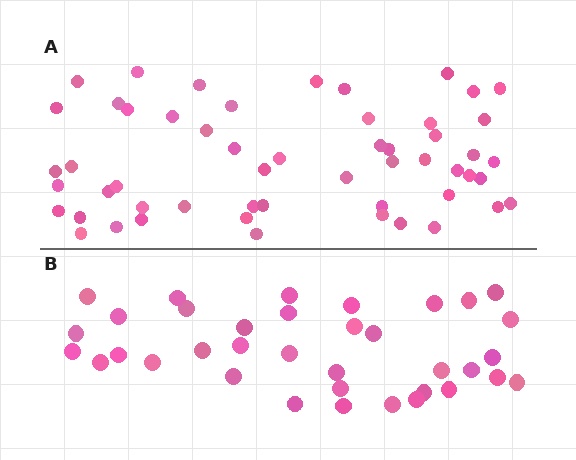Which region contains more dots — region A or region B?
Region A (the top region) has more dots.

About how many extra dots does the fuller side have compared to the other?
Region A has approximately 20 more dots than region B.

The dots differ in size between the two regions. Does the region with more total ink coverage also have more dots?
No. Region B has more total ink coverage because its dots are larger, but region A actually contains more individual dots. Total area can be misleading — the number of items is what matters here.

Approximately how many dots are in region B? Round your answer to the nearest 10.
About 40 dots. (The exact count is 36, which rounds to 40.)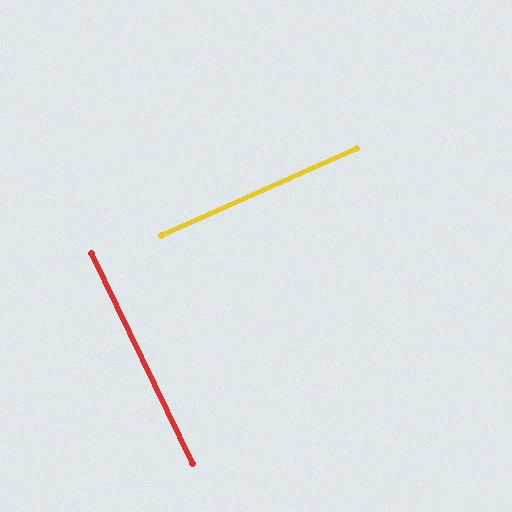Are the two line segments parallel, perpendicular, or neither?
Perpendicular — they meet at approximately 88°.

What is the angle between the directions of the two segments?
Approximately 88 degrees.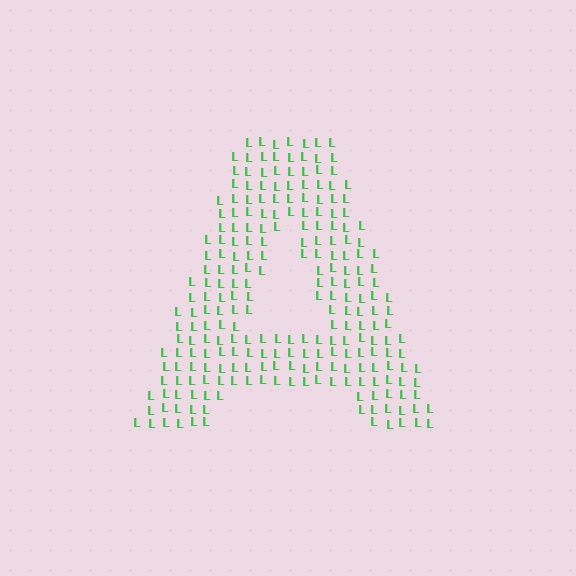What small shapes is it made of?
It is made of small letter L's.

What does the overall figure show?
The overall figure shows the letter A.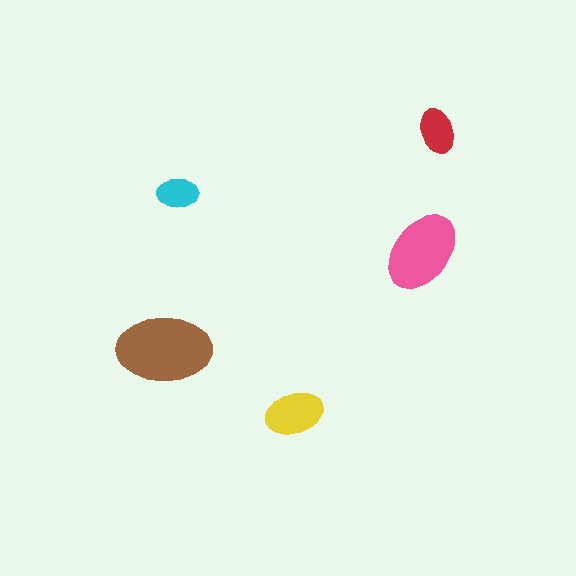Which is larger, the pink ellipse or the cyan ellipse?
The pink one.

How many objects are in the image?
There are 5 objects in the image.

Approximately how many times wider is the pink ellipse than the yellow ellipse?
About 1.5 times wider.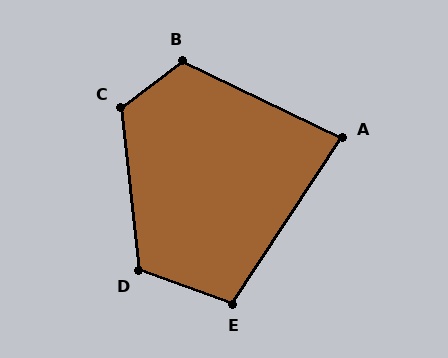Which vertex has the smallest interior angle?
A, at approximately 82 degrees.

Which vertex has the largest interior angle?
C, at approximately 121 degrees.